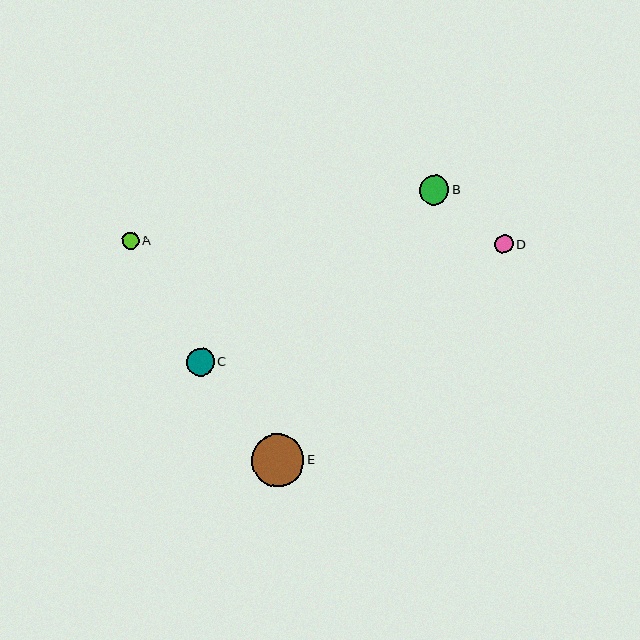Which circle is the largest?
Circle E is the largest with a size of approximately 53 pixels.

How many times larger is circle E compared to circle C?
Circle E is approximately 1.9 times the size of circle C.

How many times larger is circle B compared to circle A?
Circle B is approximately 1.7 times the size of circle A.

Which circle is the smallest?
Circle A is the smallest with a size of approximately 17 pixels.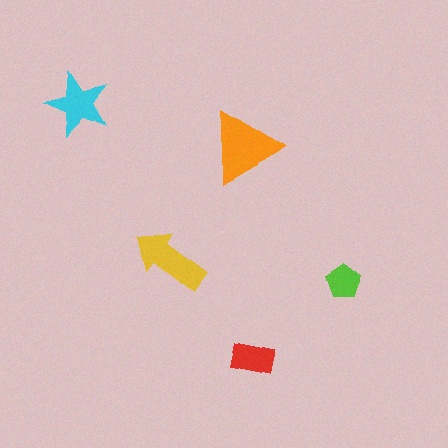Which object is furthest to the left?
The cyan star is leftmost.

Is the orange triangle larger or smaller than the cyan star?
Larger.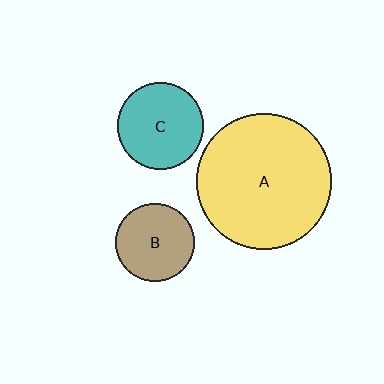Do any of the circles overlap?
No, none of the circles overlap.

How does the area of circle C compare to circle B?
Approximately 1.2 times.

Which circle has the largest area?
Circle A (yellow).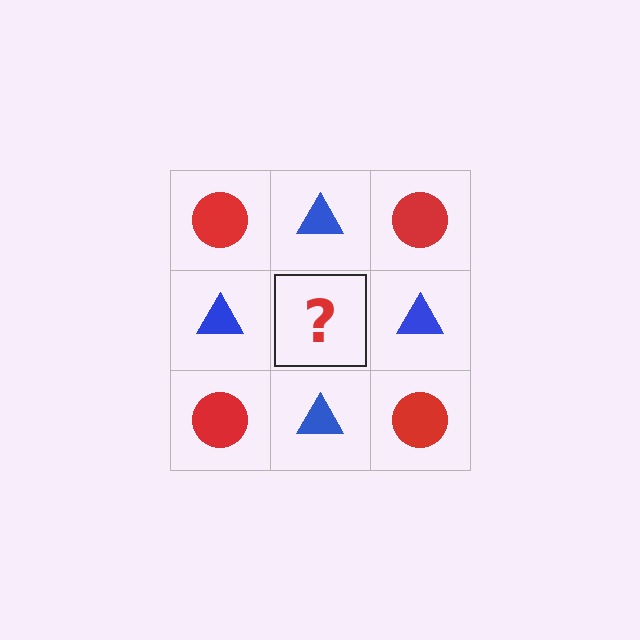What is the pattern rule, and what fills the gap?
The rule is that it alternates red circle and blue triangle in a checkerboard pattern. The gap should be filled with a red circle.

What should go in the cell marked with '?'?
The missing cell should contain a red circle.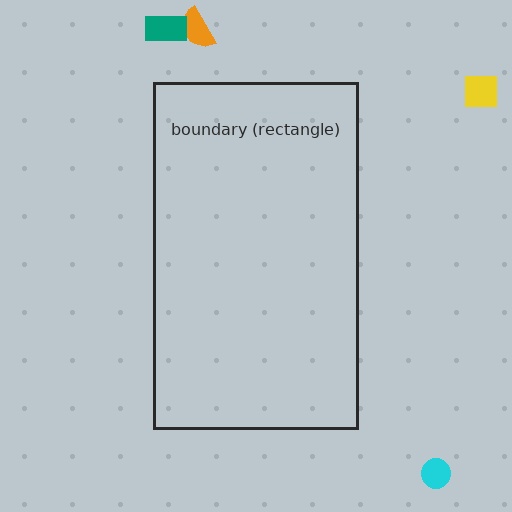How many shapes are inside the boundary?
0 inside, 4 outside.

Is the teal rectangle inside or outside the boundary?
Outside.